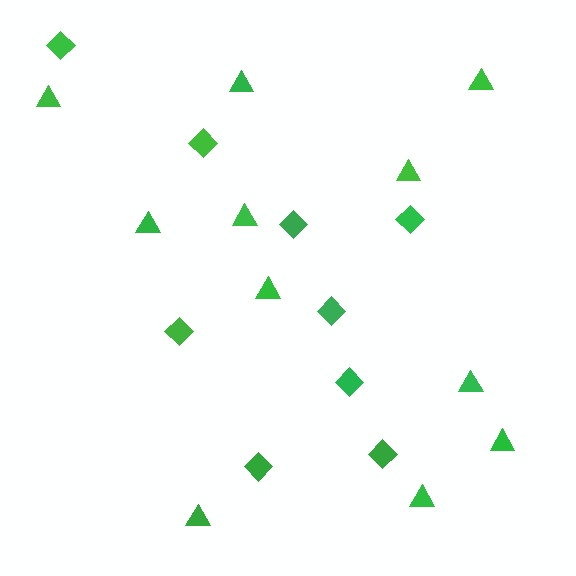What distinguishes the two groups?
There are 2 groups: one group of triangles (11) and one group of diamonds (9).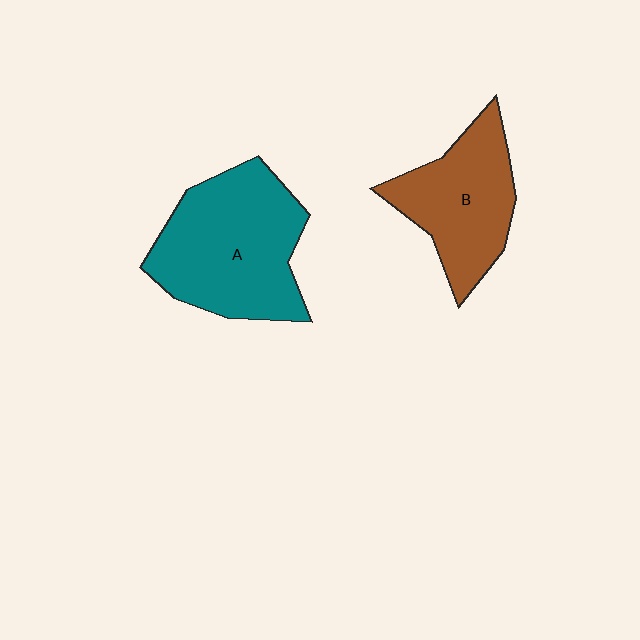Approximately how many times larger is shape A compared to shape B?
Approximately 1.4 times.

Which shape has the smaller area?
Shape B (brown).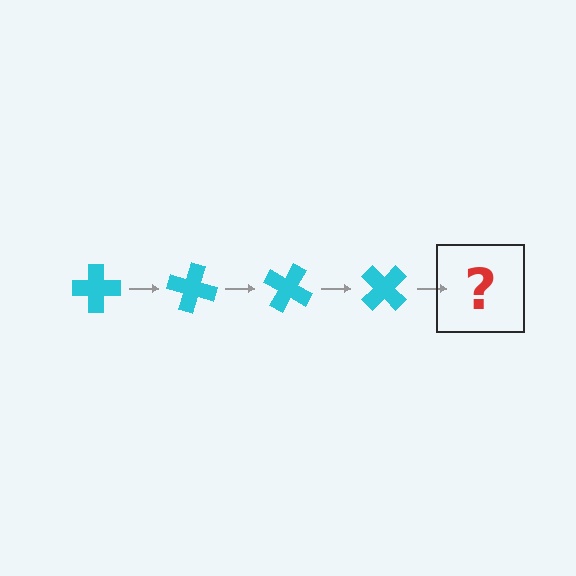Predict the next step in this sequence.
The next step is a cyan cross rotated 60 degrees.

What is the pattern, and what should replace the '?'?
The pattern is that the cross rotates 15 degrees each step. The '?' should be a cyan cross rotated 60 degrees.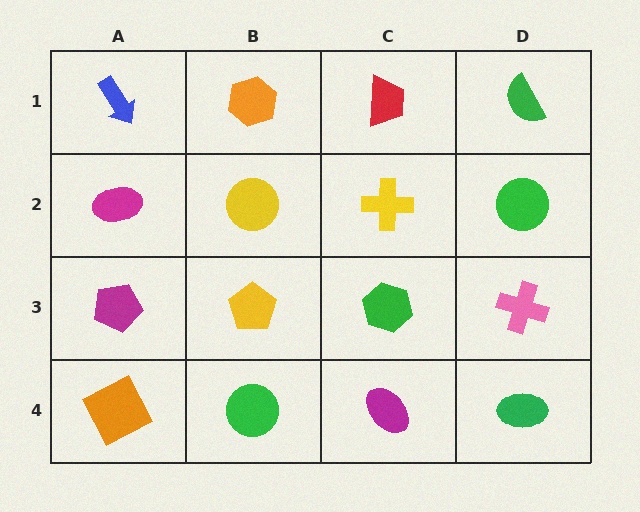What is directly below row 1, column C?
A yellow cross.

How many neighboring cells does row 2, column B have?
4.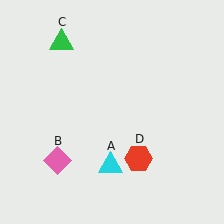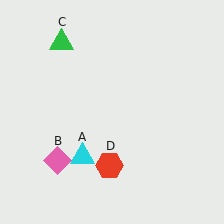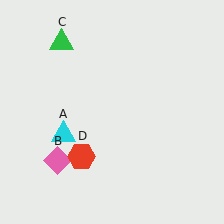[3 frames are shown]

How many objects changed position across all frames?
2 objects changed position: cyan triangle (object A), red hexagon (object D).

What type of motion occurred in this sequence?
The cyan triangle (object A), red hexagon (object D) rotated clockwise around the center of the scene.